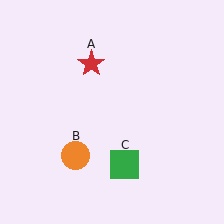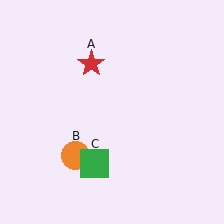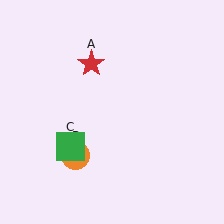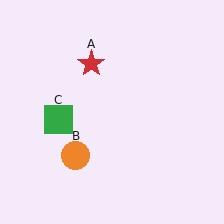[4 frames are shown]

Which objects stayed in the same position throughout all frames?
Red star (object A) and orange circle (object B) remained stationary.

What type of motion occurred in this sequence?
The green square (object C) rotated clockwise around the center of the scene.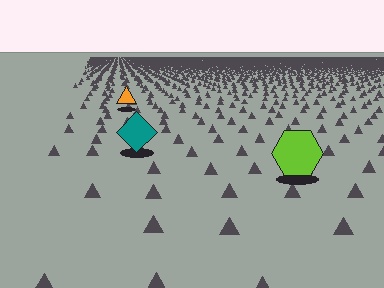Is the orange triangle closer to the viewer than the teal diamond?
No. The teal diamond is closer — you can tell from the texture gradient: the ground texture is coarser near it.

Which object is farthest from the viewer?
The orange triangle is farthest from the viewer. It appears smaller and the ground texture around it is denser.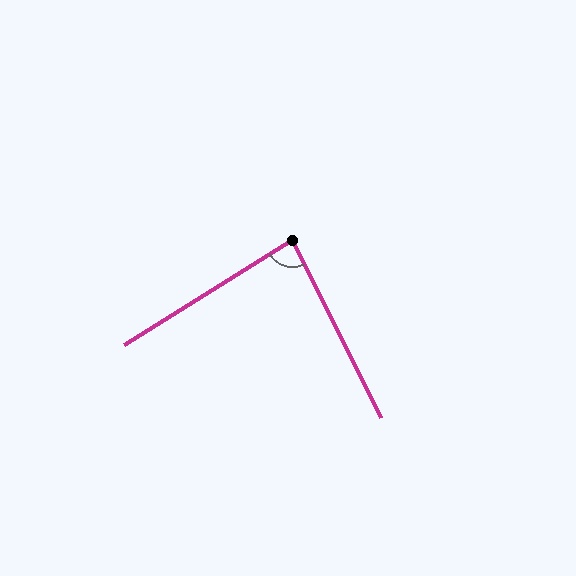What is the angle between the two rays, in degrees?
Approximately 84 degrees.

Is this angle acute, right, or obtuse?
It is acute.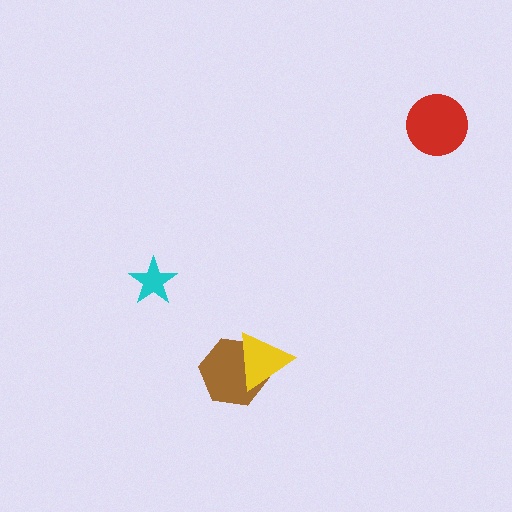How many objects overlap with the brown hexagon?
1 object overlaps with the brown hexagon.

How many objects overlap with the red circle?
0 objects overlap with the red circle.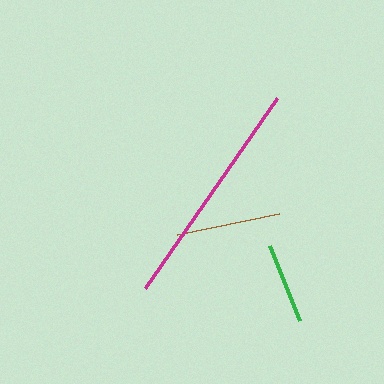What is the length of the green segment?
The green segment is approximately 81 pixels long.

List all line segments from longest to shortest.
From longest to shortest: magenta, brown, green.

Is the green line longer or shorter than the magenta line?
The magenta line is longer than the green line.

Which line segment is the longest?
The magenta line is the longest at approximately 232 pixels.